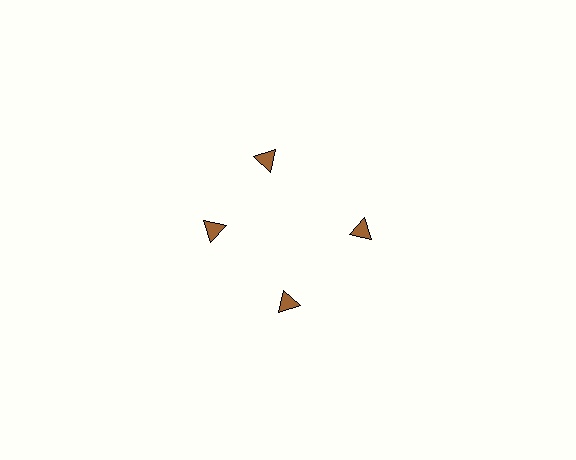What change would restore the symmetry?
The symmetry would be restored by rotating it back into even spacing with its neighbors so that all 4 triangles sit at equal angles and equal distance from the center.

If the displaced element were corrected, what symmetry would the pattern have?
It would have 4-fold rotational symmetry — the pattern would map onto itself every 90 degrees.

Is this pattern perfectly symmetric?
No. The 4 brown triangles are arranged in a ring, but one element near the 12 o'clock position is rotated out of alignment along the ring, breaking the 4-fold rotational symmetry.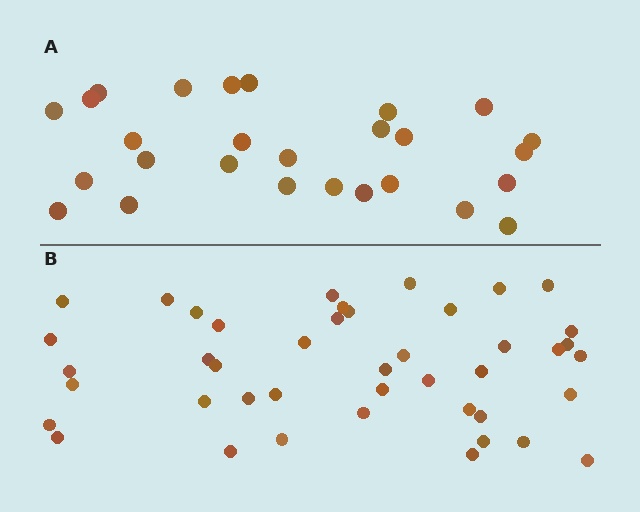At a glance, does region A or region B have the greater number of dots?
Region B (the bottom region) has more dots.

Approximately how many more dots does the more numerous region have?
Region B has approximately 15 more dots than region A.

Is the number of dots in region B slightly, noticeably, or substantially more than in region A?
Region B has substantially more. The ratio is roughly 1.6 to 1.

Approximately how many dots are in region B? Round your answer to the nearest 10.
About 40 dots. (The exact count is 43, which rounds to 40.)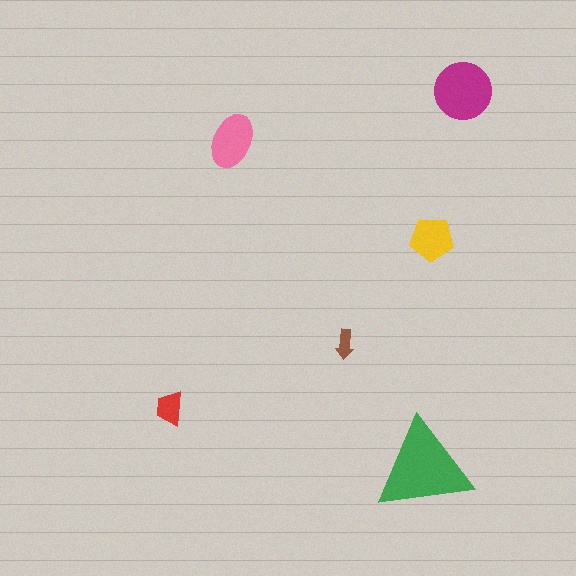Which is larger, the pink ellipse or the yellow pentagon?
The pink ellipse.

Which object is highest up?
The magenta circle is topmost.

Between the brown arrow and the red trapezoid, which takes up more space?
The red trapezoid.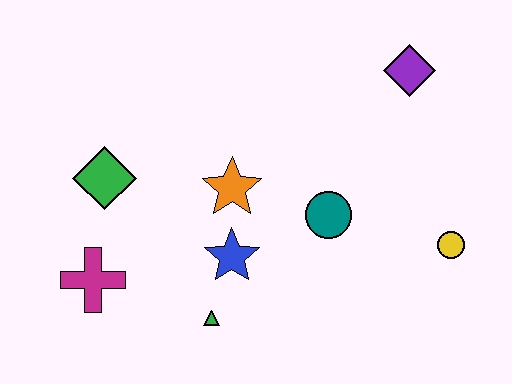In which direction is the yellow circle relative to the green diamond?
The yellow circle is to the right of the green diamond.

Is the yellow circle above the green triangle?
Yes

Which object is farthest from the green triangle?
The purple diamond is farthest from the green triangle.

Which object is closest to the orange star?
The blue star is closest to the orange star.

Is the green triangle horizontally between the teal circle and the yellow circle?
No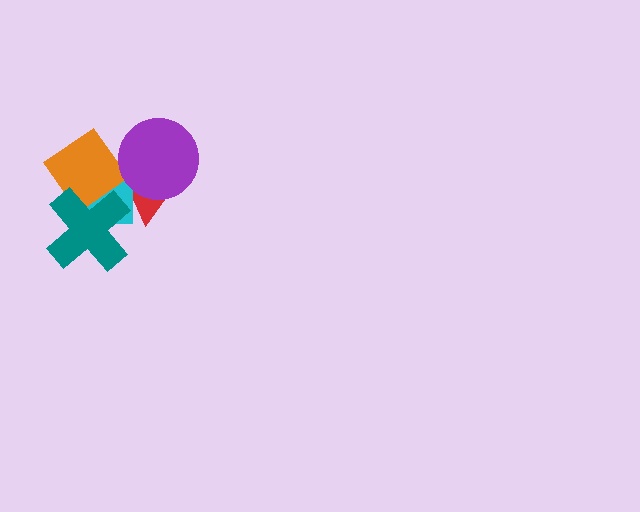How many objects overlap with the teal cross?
2 objects overlap with the teal cross.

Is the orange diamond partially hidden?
Yes, it is partially covered by another shape.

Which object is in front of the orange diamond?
The teal cross is in front of the orange diamond.